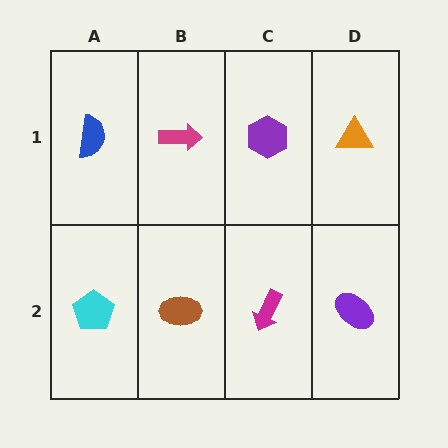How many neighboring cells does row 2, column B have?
3.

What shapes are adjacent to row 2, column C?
A purple hexagon (row 1, column C), a brown ellipse (row 2, column B), a purple ellipse (row 2, column D).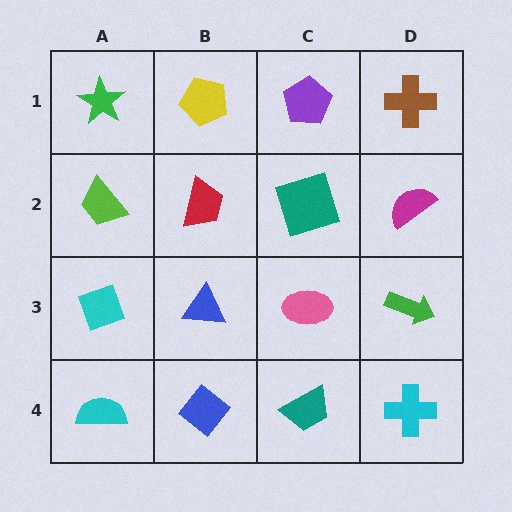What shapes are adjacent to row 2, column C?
A purple pentagon (row 1, column C), a pink ellipse (row 3, column C), a red trapezoid (row 2, column B), a magenta semicircle (row 2, column D).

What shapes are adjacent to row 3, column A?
A lime trapezoid (row 2, column A), a cyan semicircle (row 4, column A), a blue triangle (row 3, column B).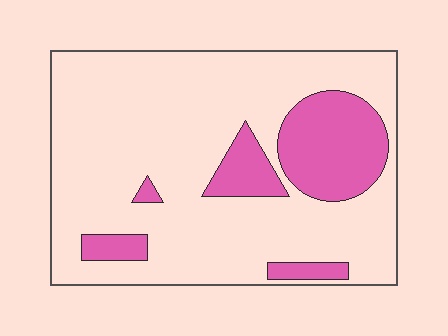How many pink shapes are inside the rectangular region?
5.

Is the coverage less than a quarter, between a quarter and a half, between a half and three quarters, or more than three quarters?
Less than a quarter.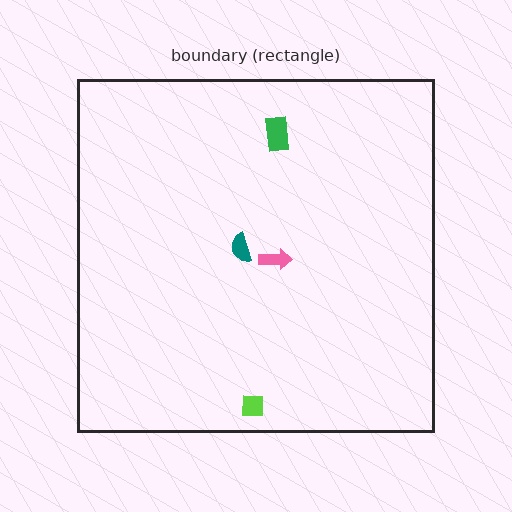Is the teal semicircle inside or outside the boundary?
Inside.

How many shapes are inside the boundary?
4 inside, 0 outside.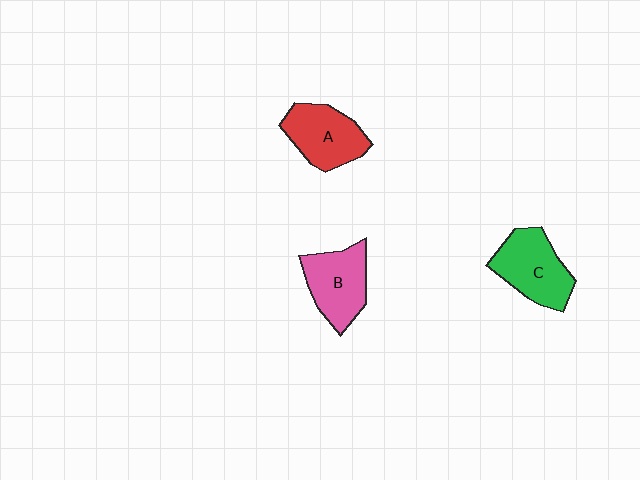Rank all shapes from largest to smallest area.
From largest to smallest: C (green), B (pink), A (red).